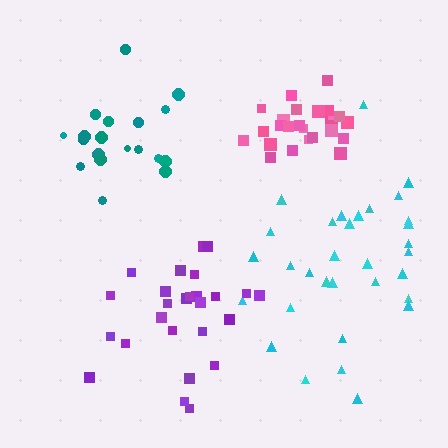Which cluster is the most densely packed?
Pink.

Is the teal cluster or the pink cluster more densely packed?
Pink.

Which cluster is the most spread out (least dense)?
Cyan.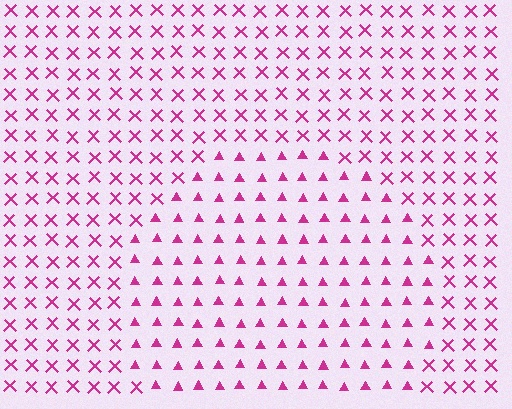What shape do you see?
I see a circle.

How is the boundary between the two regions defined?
The boundary is defined by a change in element shape: triangles inside vs. X marks outside. All elements share the same color and spacing.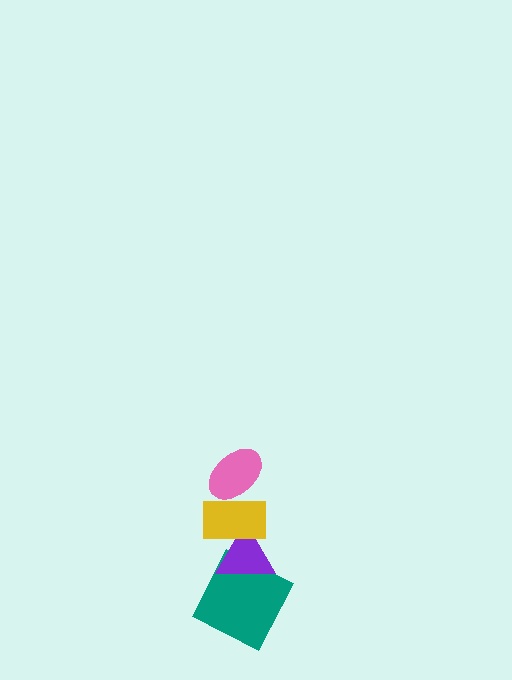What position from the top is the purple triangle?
The purple triangle is 3rd from the top.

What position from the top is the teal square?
The teal square is 4th from the top.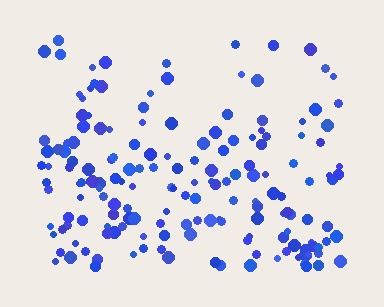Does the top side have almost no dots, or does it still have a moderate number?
Still a moderate number, just noticeably fewer than the bottom.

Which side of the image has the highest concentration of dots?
The bottom.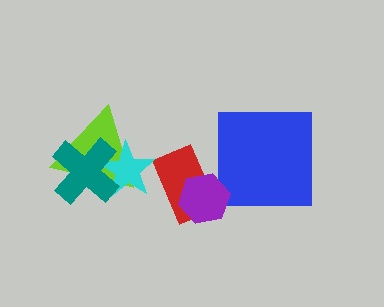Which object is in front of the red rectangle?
The purple hexagon is in front of the red rectangle.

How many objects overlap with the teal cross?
2 objects overlap with the teal cross.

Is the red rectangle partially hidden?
Yes, it is partially covered by another shape.